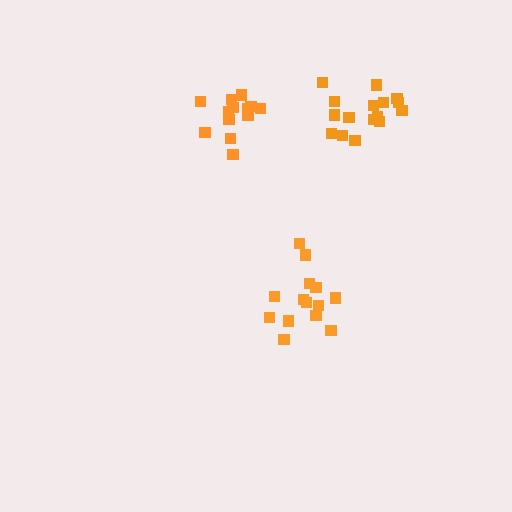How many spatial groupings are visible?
There are 3 spatial groupings.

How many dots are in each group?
Group 1: 14 dots, Group 2: 13 dots, Group 3: 17 dots (44 total).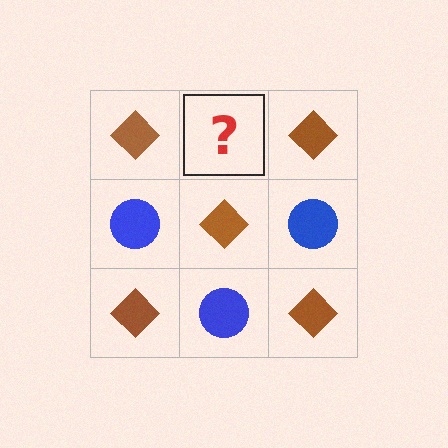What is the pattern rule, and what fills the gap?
The rule is that it alternates brown diamond and blue circle in a checkerboard pattern. The gap should be filled with a blue circle.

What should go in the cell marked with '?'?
The missing cell should contain a blue circle.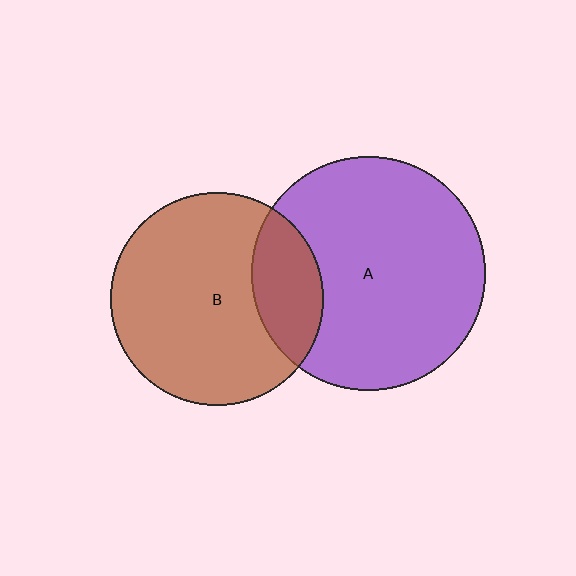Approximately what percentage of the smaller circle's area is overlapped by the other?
Approximately 20%.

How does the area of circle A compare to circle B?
Approximately 1.2 times.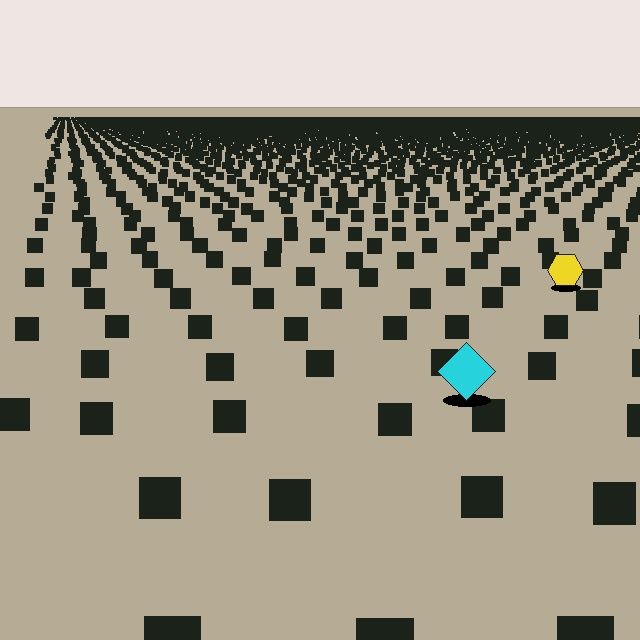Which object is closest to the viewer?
The cyan diamond is closest. The texture marks near it are larger and more spread out.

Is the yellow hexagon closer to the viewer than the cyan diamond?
No. The cyan diamond is closer — you can tell from the texture gradient: the ground texture is coarser near it.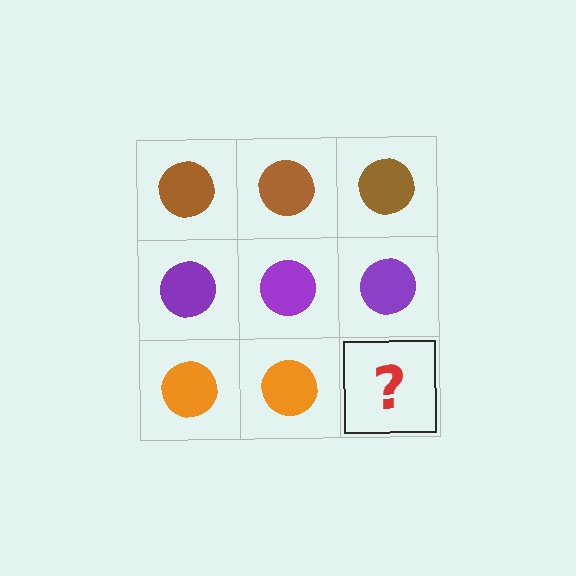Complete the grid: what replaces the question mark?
The question mark should be replaced with an orange circle.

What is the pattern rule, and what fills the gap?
The rule is that each row has a consistent color. The gap should be filled with an orange circle.